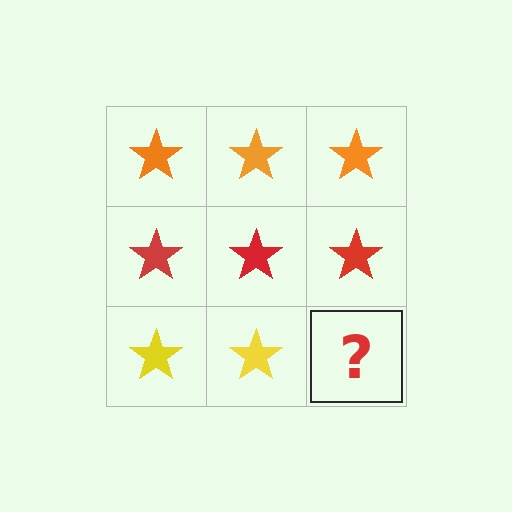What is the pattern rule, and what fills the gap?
The rule is that each row has a consistent color. The gap should be filled with a yellow star.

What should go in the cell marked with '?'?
The missing cell should contain a yellow star.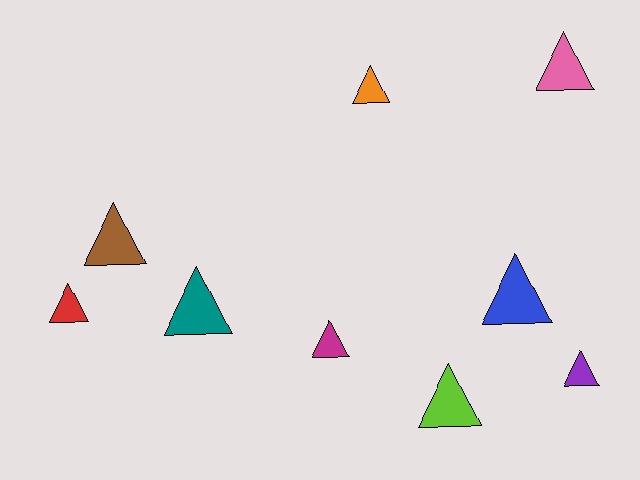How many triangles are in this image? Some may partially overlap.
There are 9 triangles.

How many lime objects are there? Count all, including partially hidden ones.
There is 1 lime object.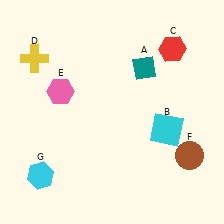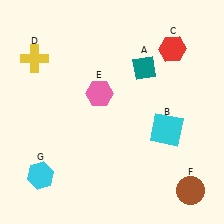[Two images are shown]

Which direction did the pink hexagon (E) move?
The pink hexagon (E) moved right.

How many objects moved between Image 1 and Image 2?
2 objects moved between the two images.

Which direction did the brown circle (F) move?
The brown circle (F) moved down.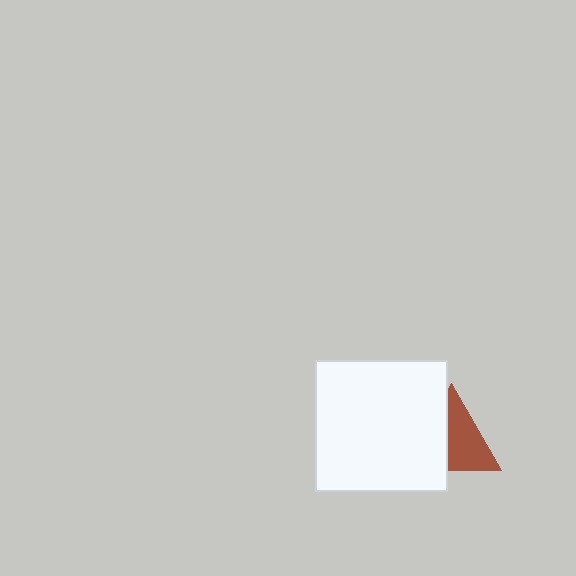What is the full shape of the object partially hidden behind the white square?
The partially hidden object is a brown triangle.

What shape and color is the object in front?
The object in front is a white square.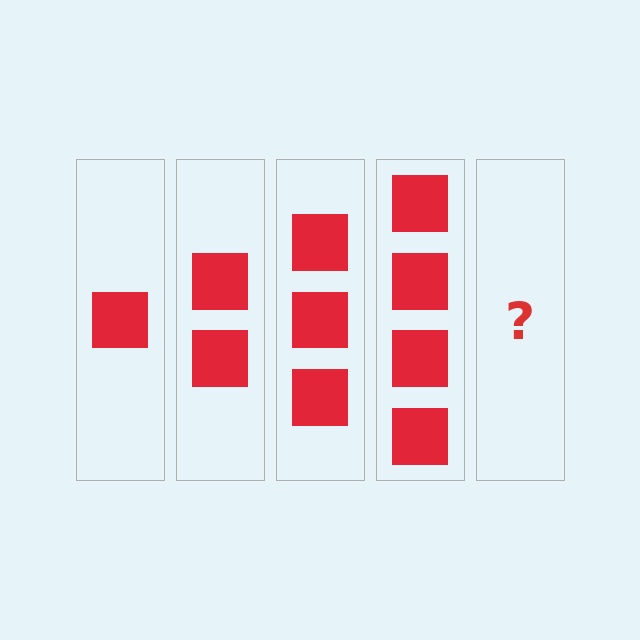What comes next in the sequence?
The next element should be 5 squares.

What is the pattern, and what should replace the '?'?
The pattern is that each step adds one more square. The '?' should be 5 squares.